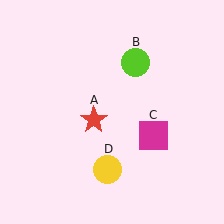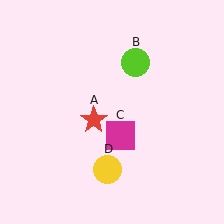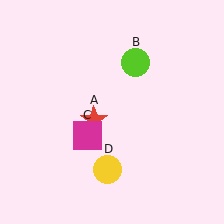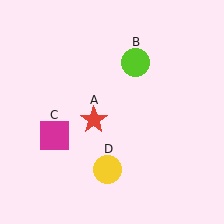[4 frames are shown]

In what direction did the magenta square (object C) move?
The magenta square (object C) moved left.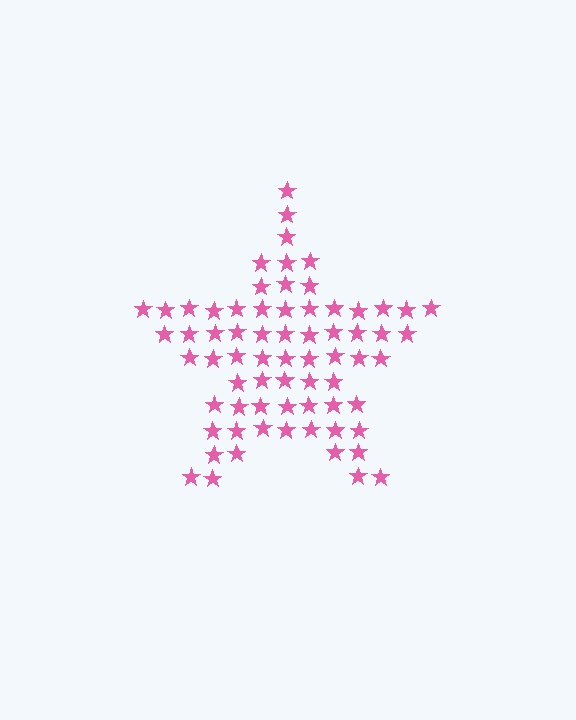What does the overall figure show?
The overall figure shows a star.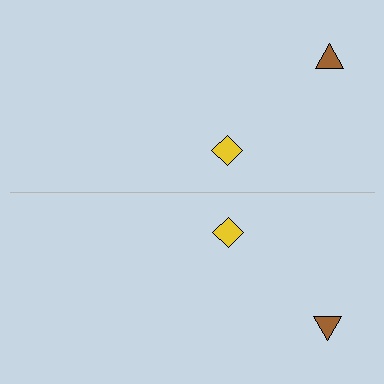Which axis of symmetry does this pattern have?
The pattern has a horizontal axis of symmetry running through the center of the image.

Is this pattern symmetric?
Yes, this pattern has bilateral (reflection) symmetry.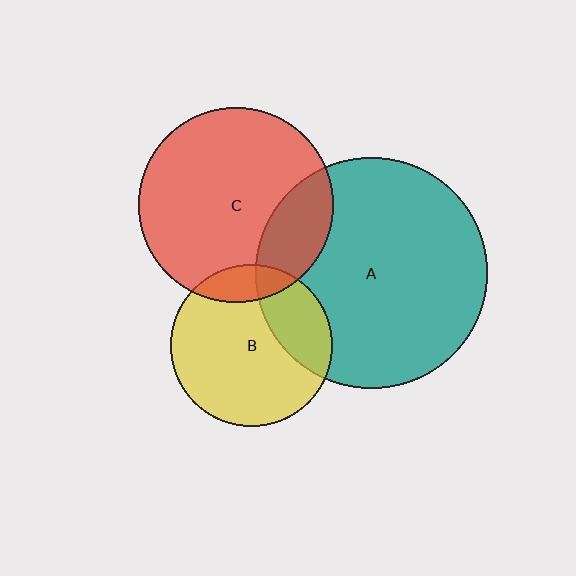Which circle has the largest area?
Circle A (teal).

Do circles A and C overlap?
Yes.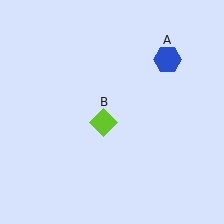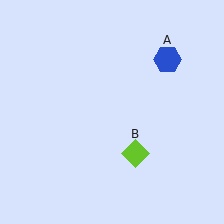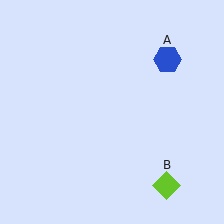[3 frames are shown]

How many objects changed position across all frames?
1 object changed position: lime diamond (object B).